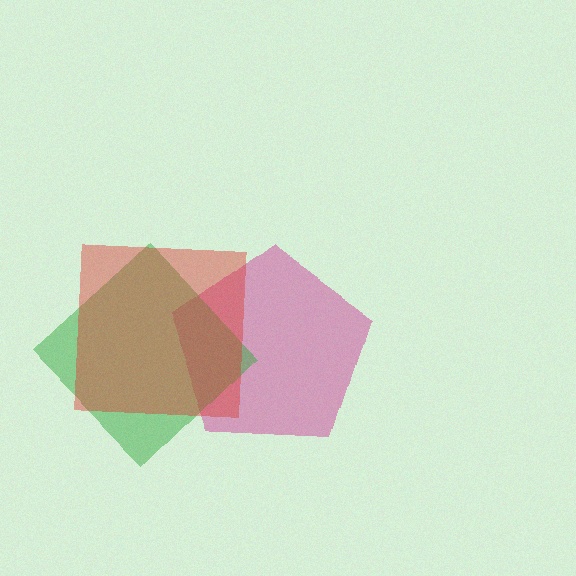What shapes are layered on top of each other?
The layered shapes are: a magenta pentagon, a green diamond, a red square.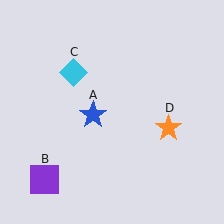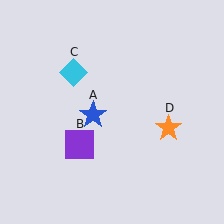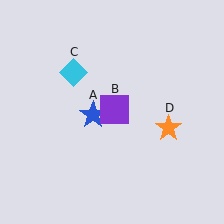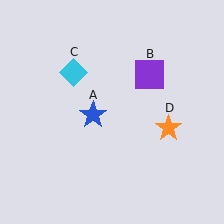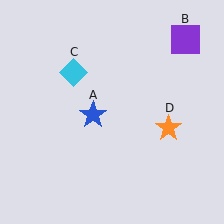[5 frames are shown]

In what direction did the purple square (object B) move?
The purple square (object B) moved up and to the right.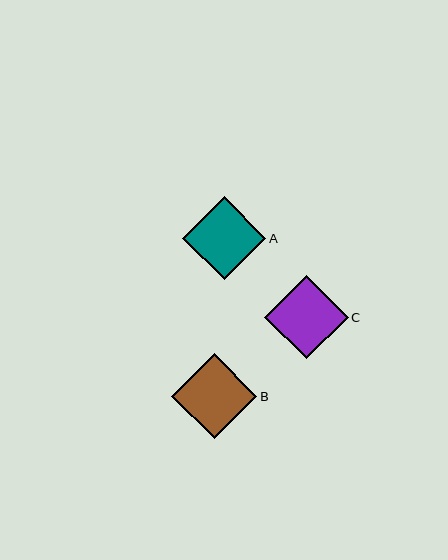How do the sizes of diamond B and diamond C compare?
Diamond B and diamond C are approximately the same size.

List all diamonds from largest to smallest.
From largest to smallest: B, C, A.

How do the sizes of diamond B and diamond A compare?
Diamond B and diamond A are approximately the same size.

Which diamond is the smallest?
Diamond A is the smallest with a size of approximately 83 pixels.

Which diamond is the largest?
Diamond B is the largest with a size of approximately 85 pixels.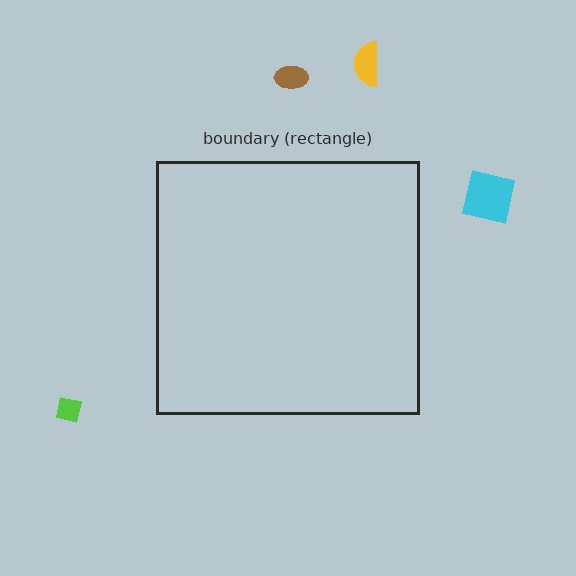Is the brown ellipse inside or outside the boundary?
Outside.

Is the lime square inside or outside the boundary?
Outside.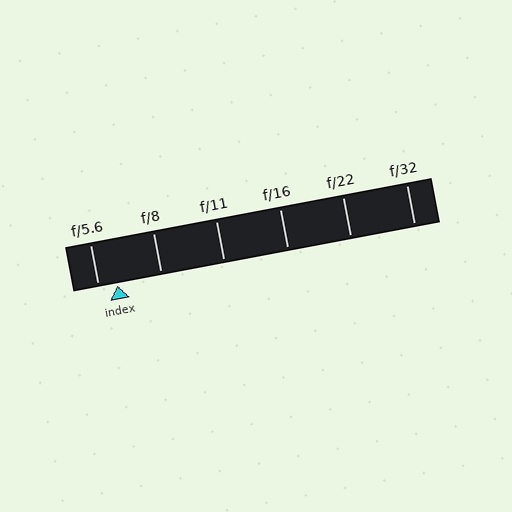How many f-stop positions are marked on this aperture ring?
There are 6 f-stop positions marked.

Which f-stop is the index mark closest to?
The index mark is closest to f/5.6.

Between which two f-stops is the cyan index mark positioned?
The index mark is between f/5.6 and f/8.